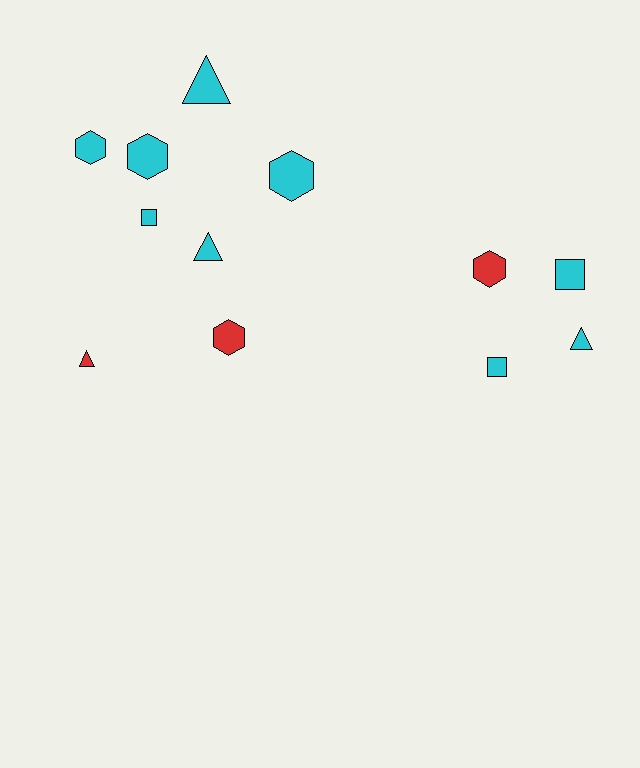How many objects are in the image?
There are 12 objects.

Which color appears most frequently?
Cyan, with 9 objects.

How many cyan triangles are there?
There are 3 cyan triangles.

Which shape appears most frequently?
Hexagon, with 5 objects.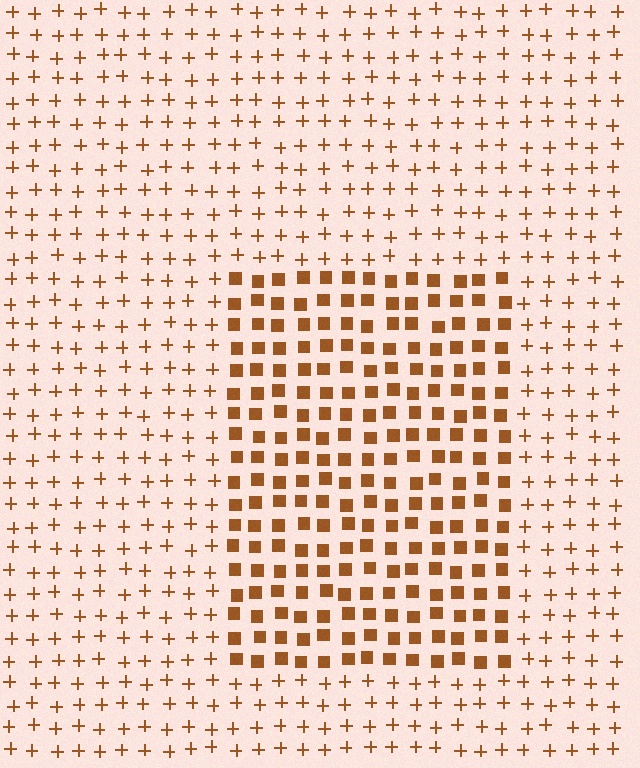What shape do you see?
I see a rectangle.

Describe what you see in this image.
The image is filled with small brown elements arranged in a uniform grid. A rectangle-shaped region contains squares, while the surrounding area contains plus signs. The boundary is defined purely by the change in element shape.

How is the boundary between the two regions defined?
The boundary is defined by a change in element shape: squares inside vs. plus signs outside. All elements share the same color and spacing.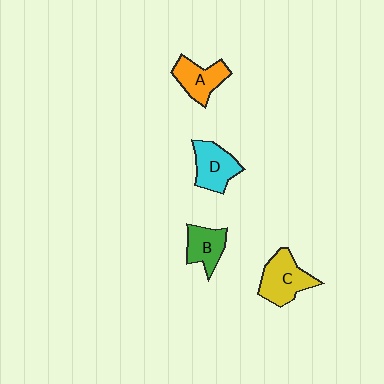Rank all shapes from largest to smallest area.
From largest to smallest: C (yellow), D (cyan), A (orange), B (green).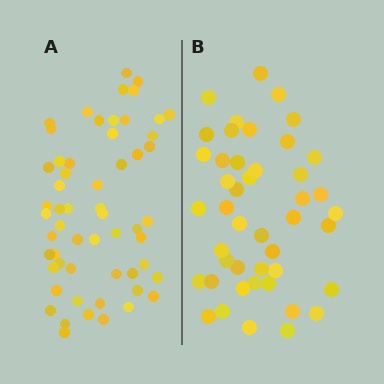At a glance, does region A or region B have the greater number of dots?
Region A (the left region) has more dots.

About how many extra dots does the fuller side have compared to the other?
Region A has roughly 12 or so more dots than region B.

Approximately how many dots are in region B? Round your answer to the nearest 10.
About 40 dots. (The exact count is 45, which rounds to 40.)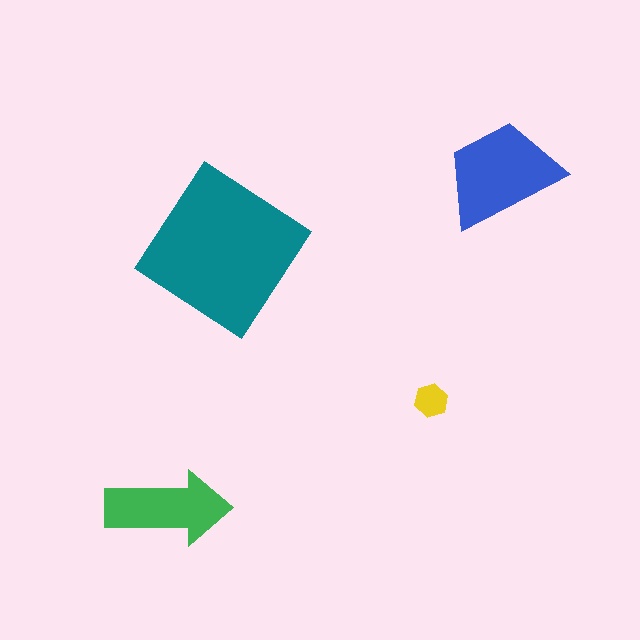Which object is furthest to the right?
The blue trapezoid is rightmost.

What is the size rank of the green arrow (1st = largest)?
3rd.